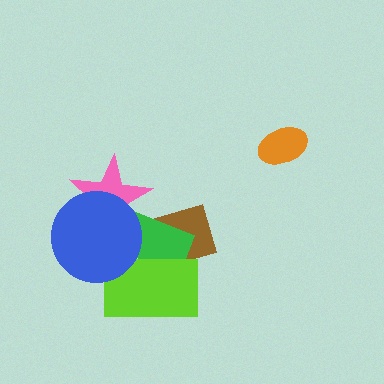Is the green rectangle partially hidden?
Yes, it is partially covered by another shape.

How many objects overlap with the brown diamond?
2 objects overlap with the brown diamond.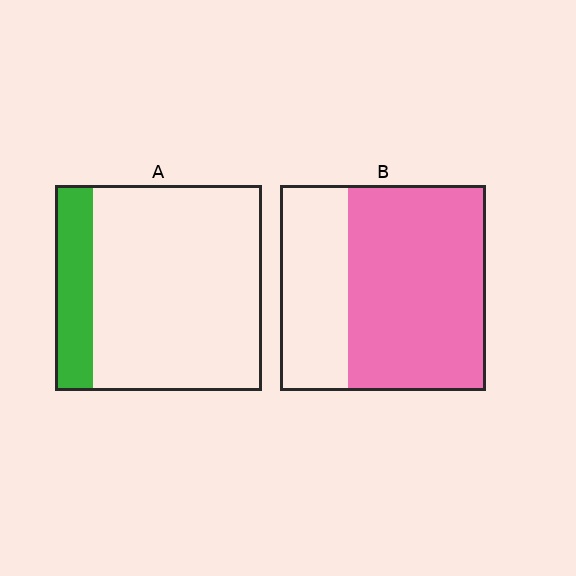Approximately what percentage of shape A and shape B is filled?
A is approximately 20% and B is approximately 65%.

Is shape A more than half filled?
No.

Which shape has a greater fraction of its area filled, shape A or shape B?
Shape B.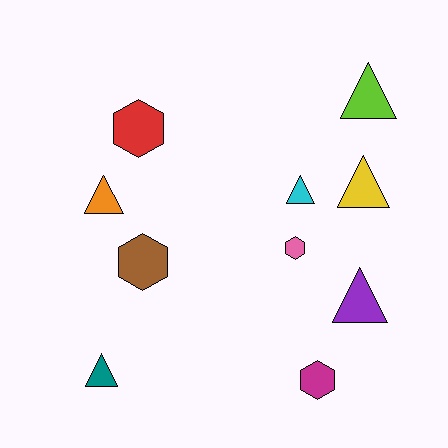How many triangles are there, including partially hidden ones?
There are 6 triangles.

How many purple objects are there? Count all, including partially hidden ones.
There is 1 purple object.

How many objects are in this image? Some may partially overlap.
There are 10 objects.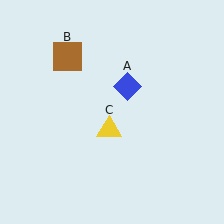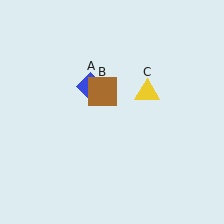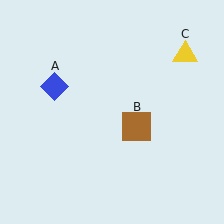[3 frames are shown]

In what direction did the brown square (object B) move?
The brown square (object B) moved down and to the right.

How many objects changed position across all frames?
3 objects changed position: blue diamond (object A), brown square (object B), yellow triangle (object C).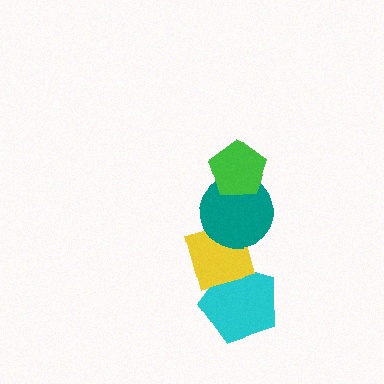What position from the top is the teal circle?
The teal circle is 2nd from the top.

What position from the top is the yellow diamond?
The yellow diamond is 3rd from the top.